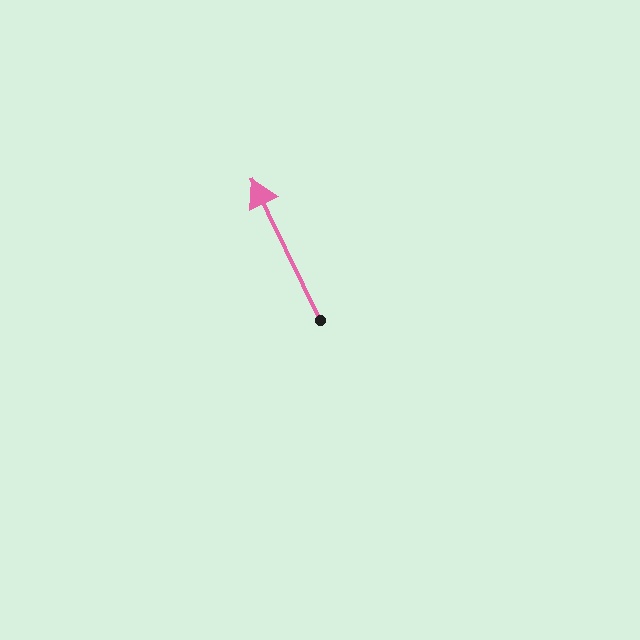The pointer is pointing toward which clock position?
Roughly 11 o'clock.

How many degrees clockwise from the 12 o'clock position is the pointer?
Approximately 334 degrees.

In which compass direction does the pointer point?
Northwest.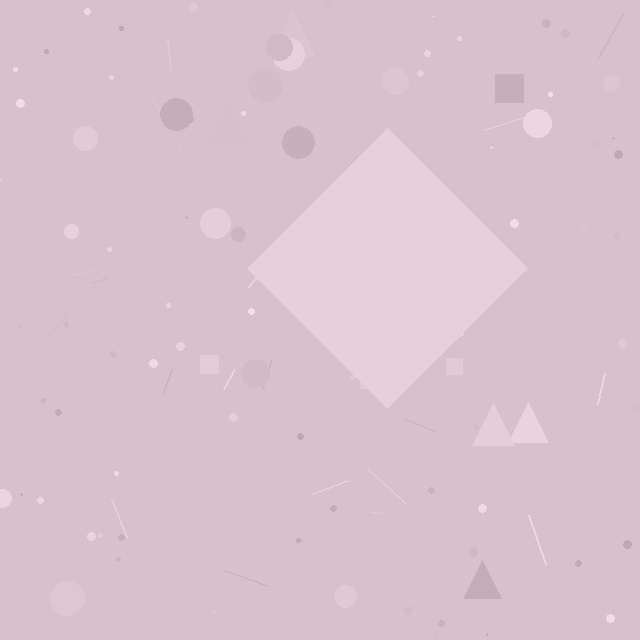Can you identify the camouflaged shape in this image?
The camouflaged shape is a diamond.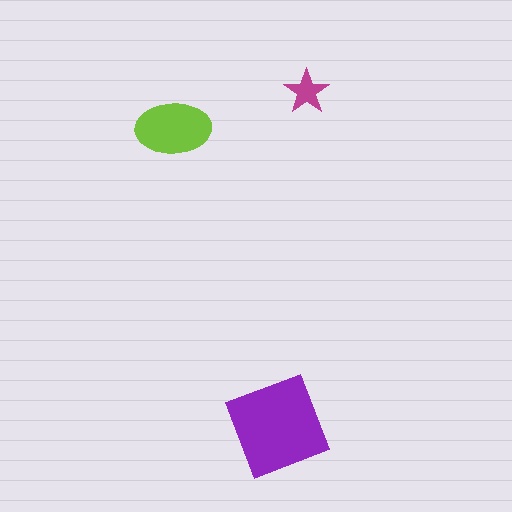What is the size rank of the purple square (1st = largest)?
1st.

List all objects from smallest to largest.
The magenta star, the lime ellipse, the purple square.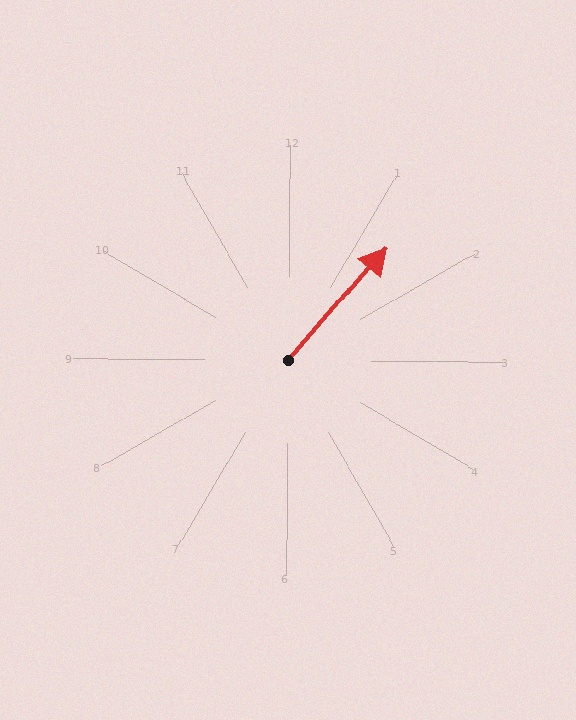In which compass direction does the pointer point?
Northeast.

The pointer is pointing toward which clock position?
Roughly 1 o'clock.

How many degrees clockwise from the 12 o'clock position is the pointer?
Approximately 41 degrees.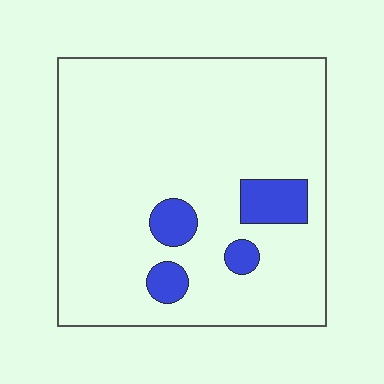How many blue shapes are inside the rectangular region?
4.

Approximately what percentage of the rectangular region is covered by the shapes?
Approximately 10%.